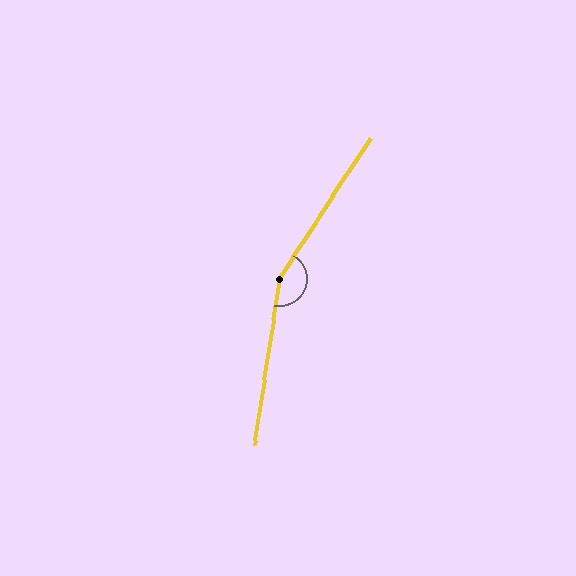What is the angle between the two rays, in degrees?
Approximately 156 degrees.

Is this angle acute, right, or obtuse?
It is obtuse.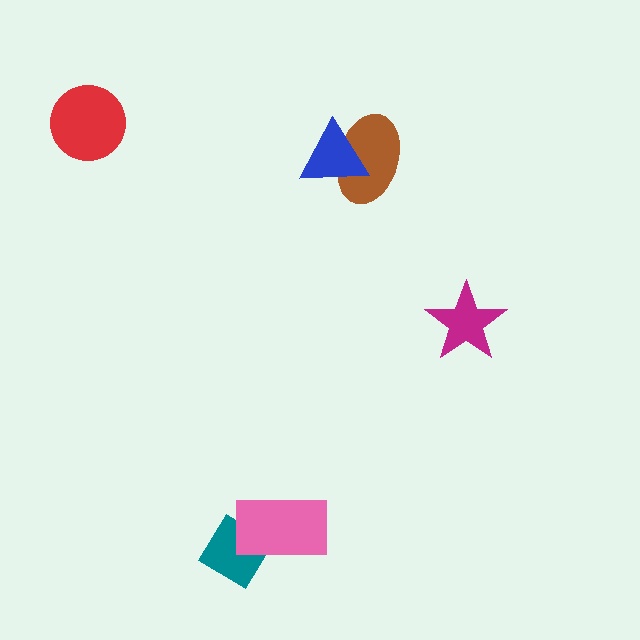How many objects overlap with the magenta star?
0 objects overlap with the magenta star.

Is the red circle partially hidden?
No, no other shape covers it.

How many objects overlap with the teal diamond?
1 object overlaps with the teal diamond.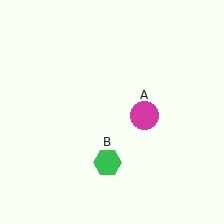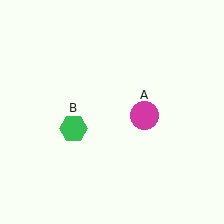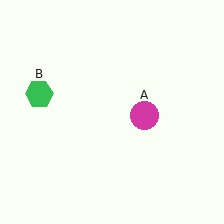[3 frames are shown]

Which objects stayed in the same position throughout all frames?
Magenta circle (object A) remained stationary.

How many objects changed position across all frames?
1 object changed position: green hexagon (object B).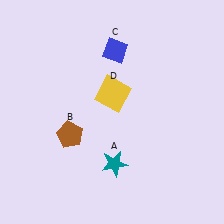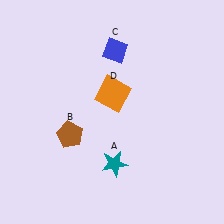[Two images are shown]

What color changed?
The square (D) changed from yellow in Image 1 to orange in Image 2.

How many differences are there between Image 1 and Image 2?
There is 1 difference between the two images.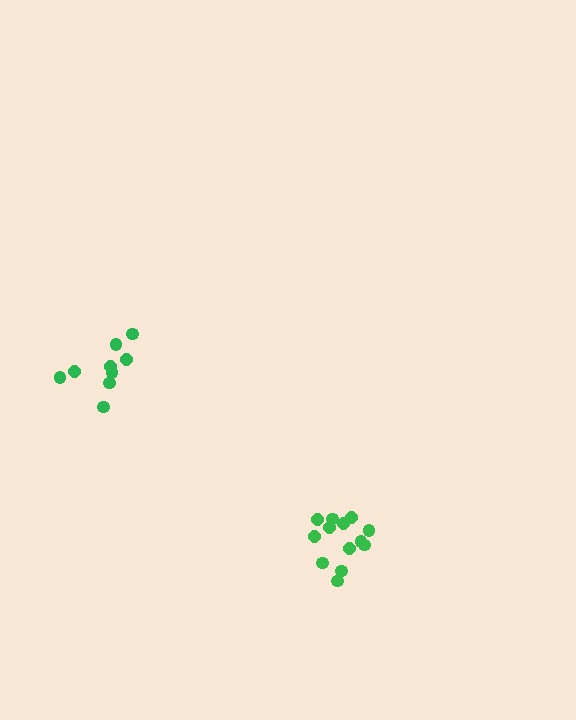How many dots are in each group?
Group 1: 9 dots, Group 2: 13 dots (22 total).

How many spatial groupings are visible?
There are 2 spatial groupings.